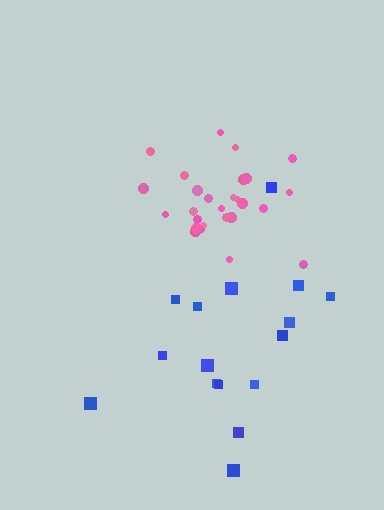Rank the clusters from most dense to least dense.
pink, blue.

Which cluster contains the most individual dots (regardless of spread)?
Pink (27).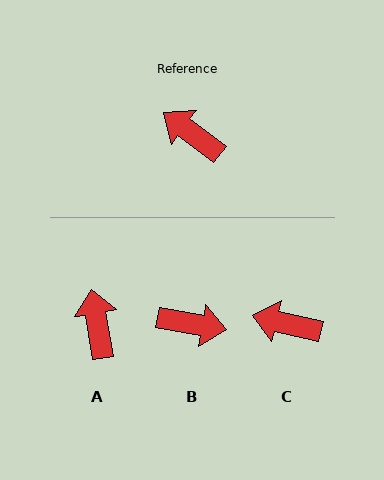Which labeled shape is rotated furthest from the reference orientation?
B, about 153 degrees away.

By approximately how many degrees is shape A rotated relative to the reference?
Approximately 44 degrees clockwise.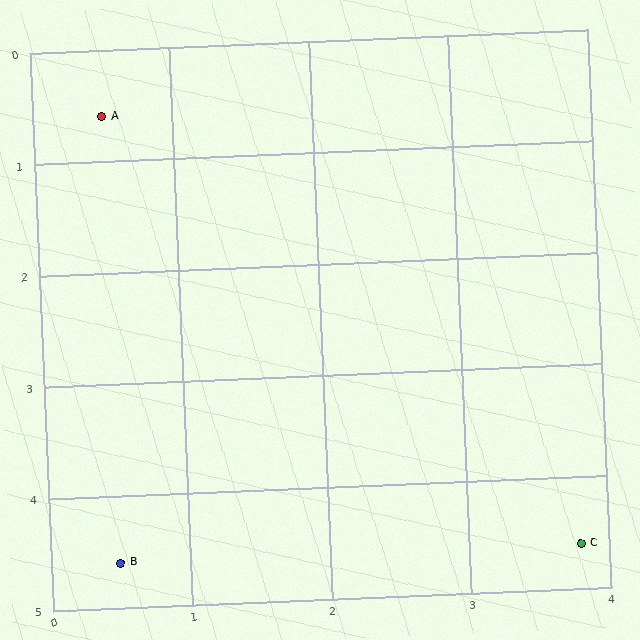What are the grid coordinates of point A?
Point A is at approximately (0.5, 0.6).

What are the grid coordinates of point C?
Point C is at approximately (3.8, 4.6).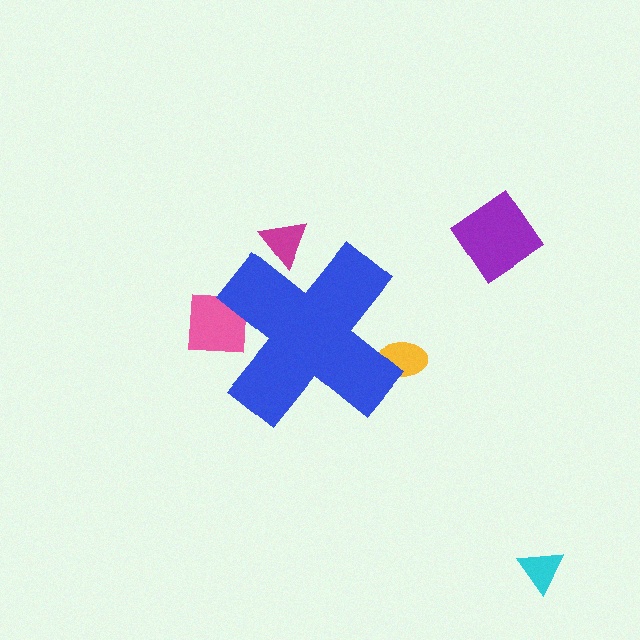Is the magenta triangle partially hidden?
Yes, the magenta triangle is partially hidden behind the blue cross.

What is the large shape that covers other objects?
A blue cross.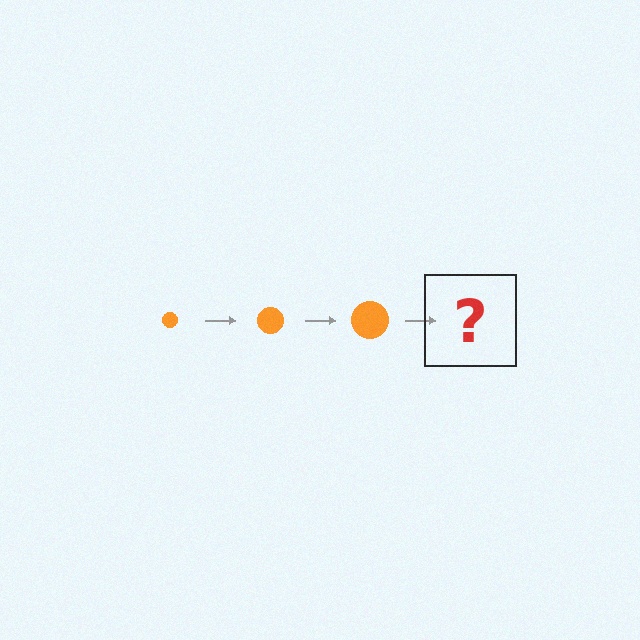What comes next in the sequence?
The next element should be an orange circle, larger than the previous one.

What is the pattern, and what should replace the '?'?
The pattern is that the circle gets progressively larger each step. The '?' should be an orange circle, larger than the previous one.